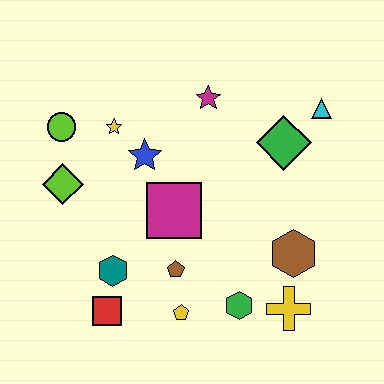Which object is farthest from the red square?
The cyan triangle is farthest from the red square.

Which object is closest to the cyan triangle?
The green diamond is closest to the cyan triangle.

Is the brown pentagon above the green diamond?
No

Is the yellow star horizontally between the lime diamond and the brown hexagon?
Yes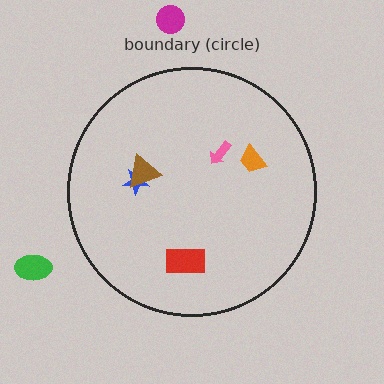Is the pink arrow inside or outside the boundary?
Inside.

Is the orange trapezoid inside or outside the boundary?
Inside.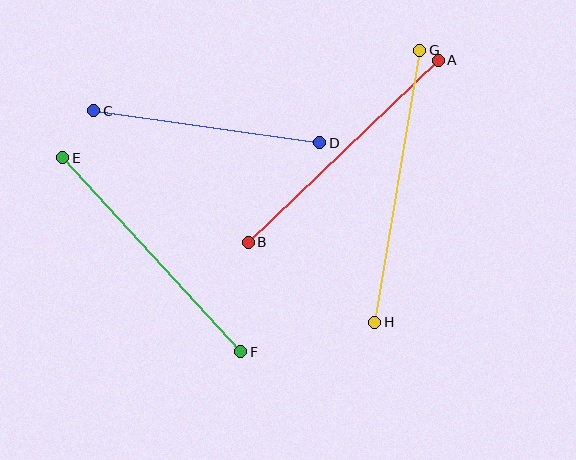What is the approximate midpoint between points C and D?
The midpoint is at approximately (207, 127) pixels.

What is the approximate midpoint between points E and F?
The midpoint is at approximately (152, 255) pixels.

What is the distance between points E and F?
The distance is approximately 263 pixels.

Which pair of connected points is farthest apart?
Points G and H are farthest apart.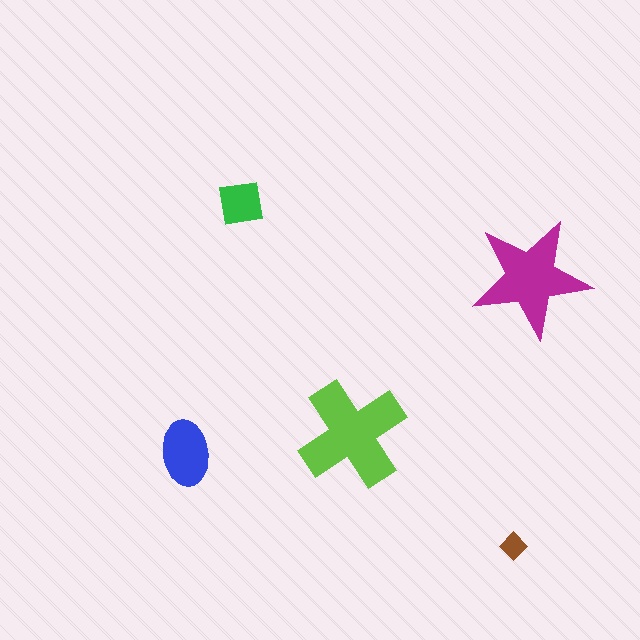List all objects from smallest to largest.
The brown diamond, the green square, the blue ellipse, the magenta star, the lime cross.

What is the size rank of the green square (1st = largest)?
4th.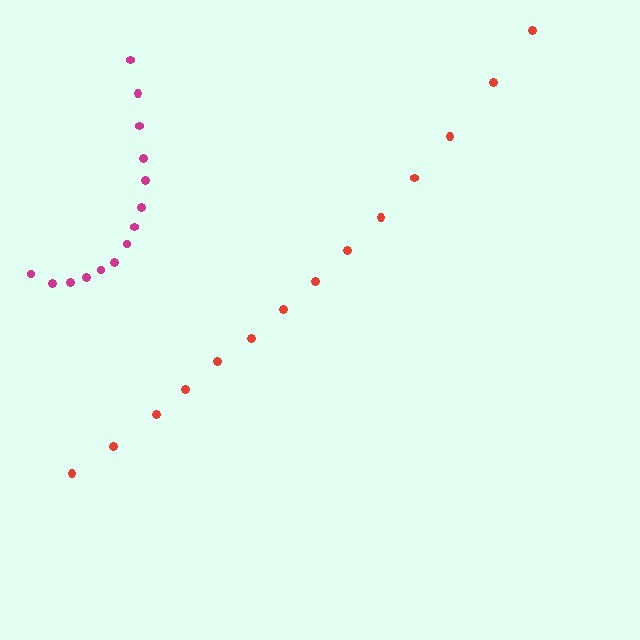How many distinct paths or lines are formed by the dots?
There are 2 distinct paths.